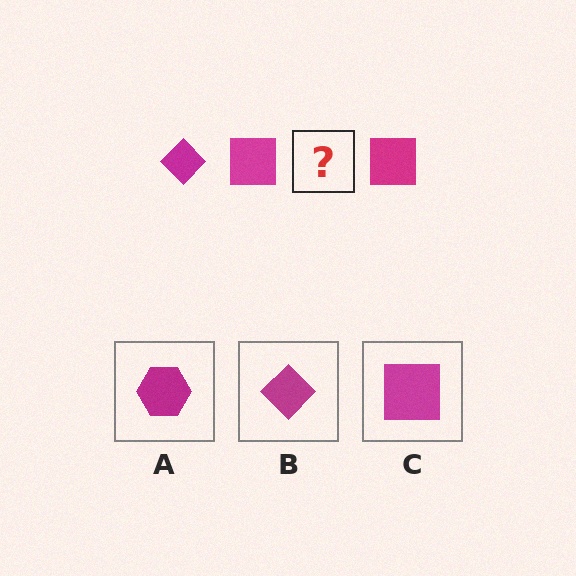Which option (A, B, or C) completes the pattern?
B.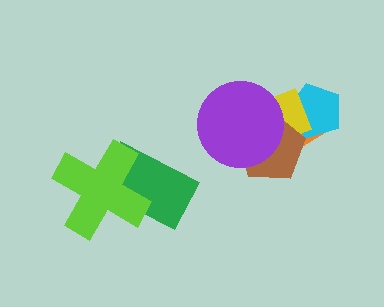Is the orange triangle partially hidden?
Yes, it is partially covered by another shape.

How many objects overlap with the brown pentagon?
4 objects overlap with the brown pentagon.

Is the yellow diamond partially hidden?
Yes, it is partially covered by another shape.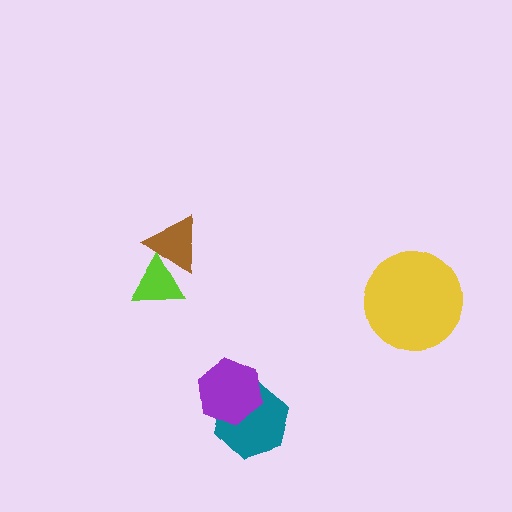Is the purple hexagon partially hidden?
No, no other shape covers it.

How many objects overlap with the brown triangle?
1 object overlaps with the brown triangle.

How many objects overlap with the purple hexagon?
1 object overlaps with the purple hexagon.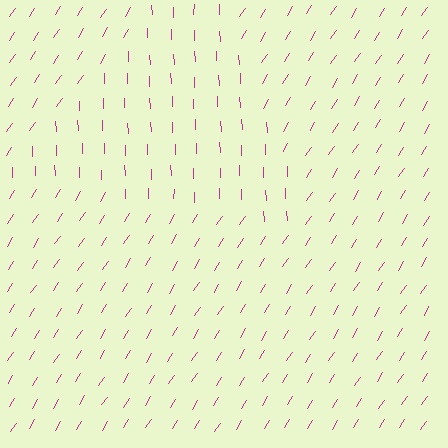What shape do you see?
I see a triangle.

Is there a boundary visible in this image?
Yes, there is a texture boundary formed by a change in line orientation.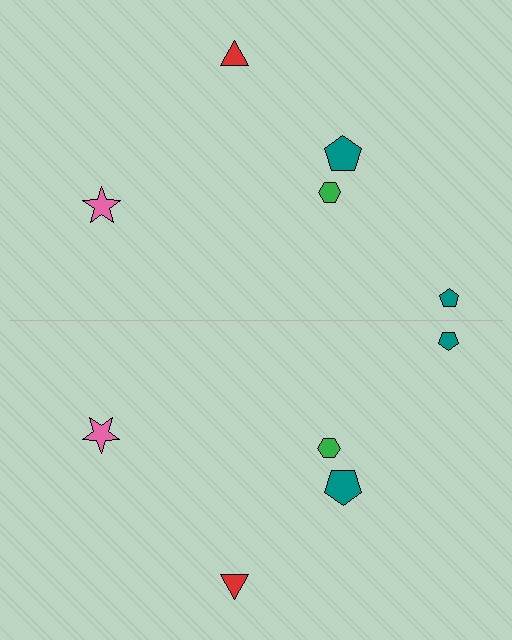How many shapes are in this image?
There are 10 shapes in this image.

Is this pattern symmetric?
Yes, this pattern has bilateral (reflection) symmetry.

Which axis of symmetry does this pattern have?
The pattern has a horizontal axis of symmetry running through the center of the image.